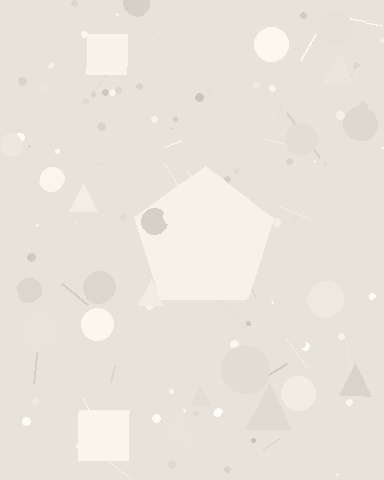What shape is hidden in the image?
A pentagon is hidden in the image.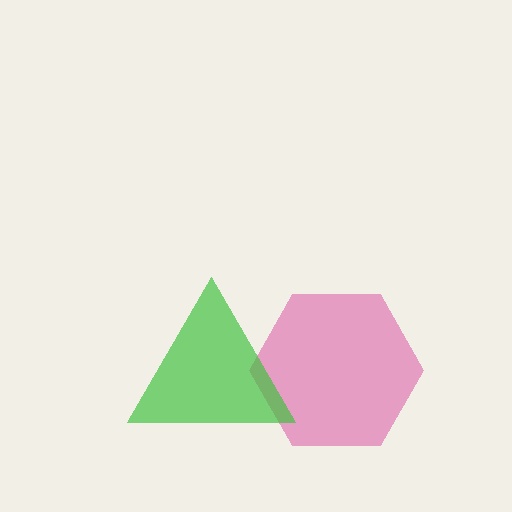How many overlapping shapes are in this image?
There are 2 overlapping shapes in the image.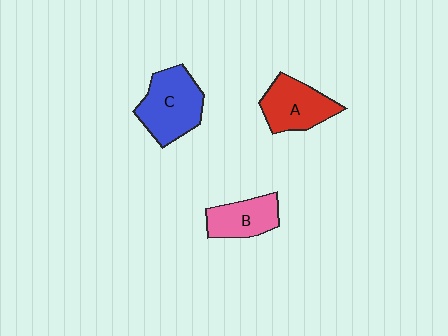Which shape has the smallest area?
Shape B (pink).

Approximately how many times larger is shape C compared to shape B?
Approximately 1.5 times.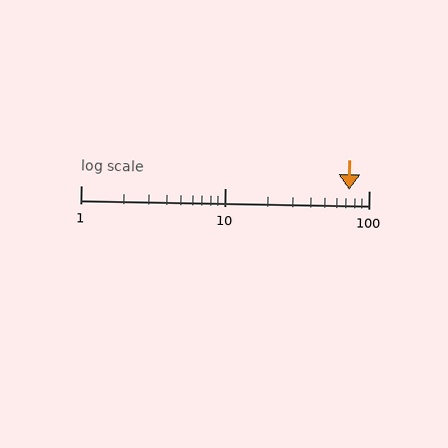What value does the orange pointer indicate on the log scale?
The pointer indicates approximately 73.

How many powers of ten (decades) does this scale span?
The scale spans 2 decades, from 1 to 100.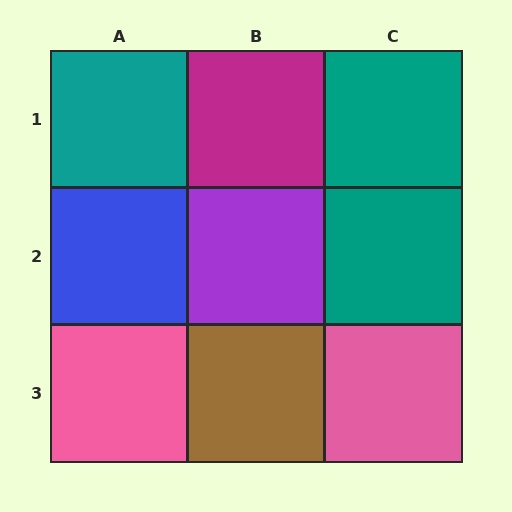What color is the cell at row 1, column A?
Teal.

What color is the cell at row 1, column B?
Magenta.